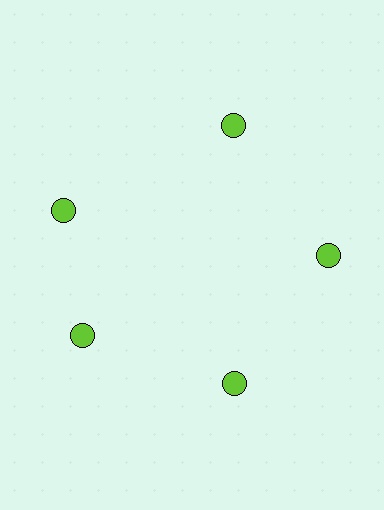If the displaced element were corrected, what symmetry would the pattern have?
It would have 5-fold rotational symmetry — the pattern would map onto itself every 72 degrees.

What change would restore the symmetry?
The symmetry would be restored by rotating it back into even spacing with its neighbors so that all 5 circles sit at equal angles and equal distance from the center.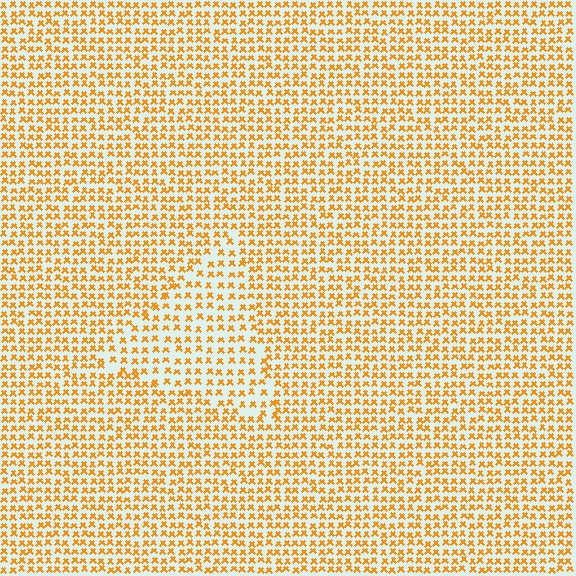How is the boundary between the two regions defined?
The boundary is defined by a change in element density (approximately 1.5x ratio). All elements are the same color, size, and shape.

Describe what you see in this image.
The image contains small orange elements arranged at two different densities. A triangle-shaped region is visible where the elements are less densely packed than the surrounding area.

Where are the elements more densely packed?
The elements are more densely packed outside the triangle boundary.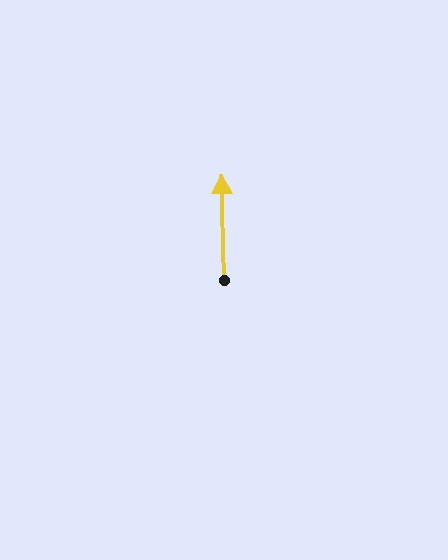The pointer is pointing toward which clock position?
Roughly 12 o'clock.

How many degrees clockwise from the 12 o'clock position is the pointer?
Approximately 359 degrees.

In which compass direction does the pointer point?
North.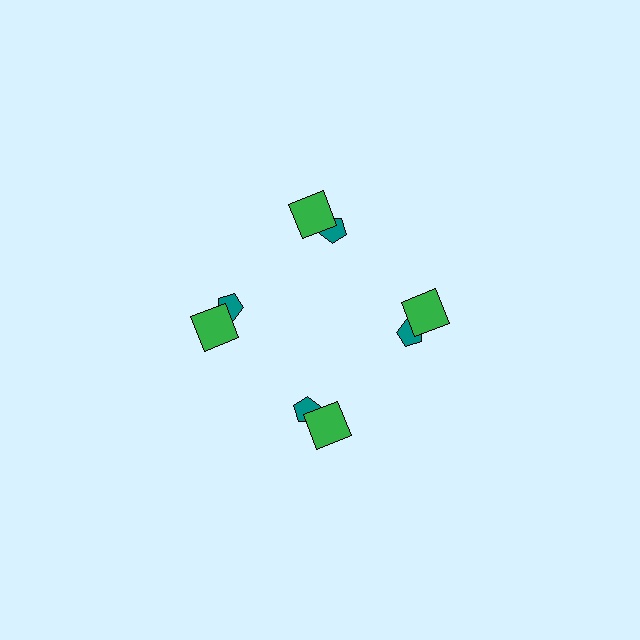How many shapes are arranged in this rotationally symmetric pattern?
There are 8 shapes, arranged in 4 groups of 2.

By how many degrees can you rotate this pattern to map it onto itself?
The pattern maps onto itself every 90 degrees of rotation.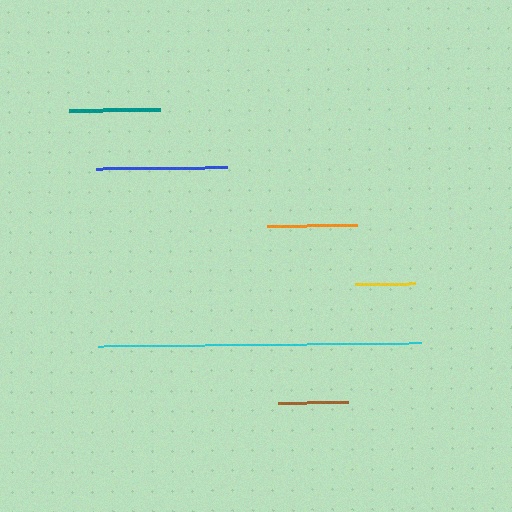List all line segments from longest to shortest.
From longest to shortest: cyan, blue, teal, orange, brown, yellow.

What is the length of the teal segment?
The teal segment is approximately 92 pixels long.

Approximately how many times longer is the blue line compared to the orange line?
The blue line is approximately 1.4 times the length of the orange line.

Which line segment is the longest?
The cyan line is the longest at approximately 323 pixels.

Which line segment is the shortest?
The yellow line is the shortest at approximately 60 pixels.